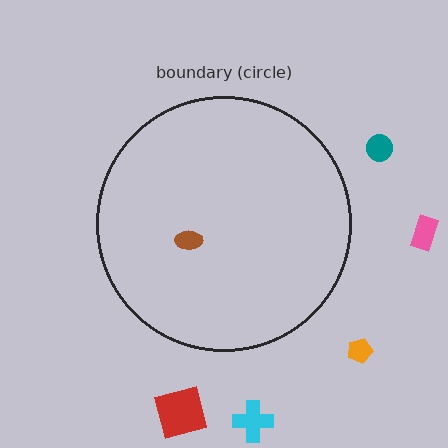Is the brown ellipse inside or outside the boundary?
Inside.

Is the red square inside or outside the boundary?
Outside.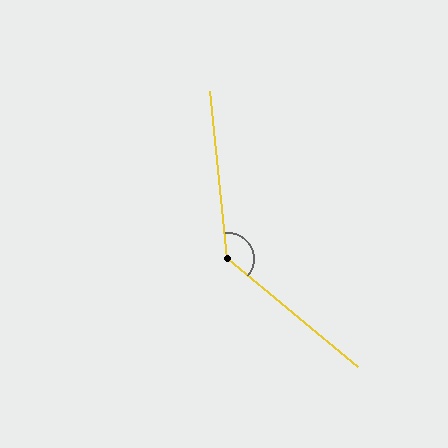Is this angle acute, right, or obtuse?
It is obtuse.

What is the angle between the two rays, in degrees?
Approximately 135 degrees.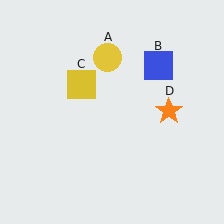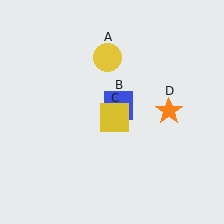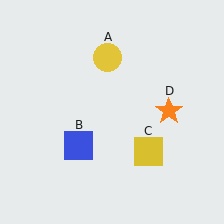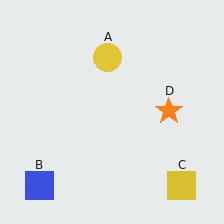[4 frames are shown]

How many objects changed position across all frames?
2 objects changed position: blue square (object B), yellow square (object C).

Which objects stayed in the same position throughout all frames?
Yellow circle (object A) and orange star (object D) remained stationary.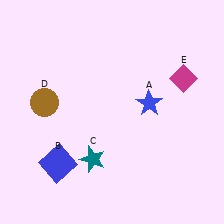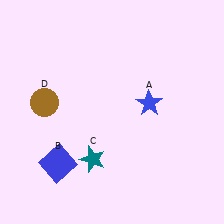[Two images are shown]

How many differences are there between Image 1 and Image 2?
There is 1 difference between the two images.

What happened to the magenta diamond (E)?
The magenta diamond (E) was removed in Image 2. It was in the top-right area of Image 1.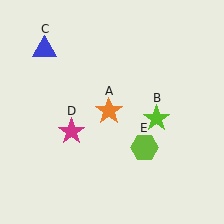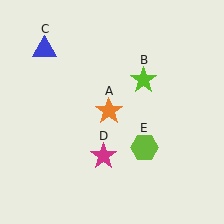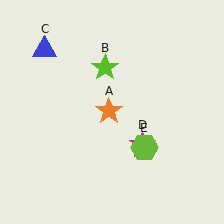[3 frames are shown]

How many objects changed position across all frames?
2 objects changed position: lime star (object B), magenta star (object D).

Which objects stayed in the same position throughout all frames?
Orange star (object A) and blue triangle (object C) and lime hexagon (object E) remained stationary.